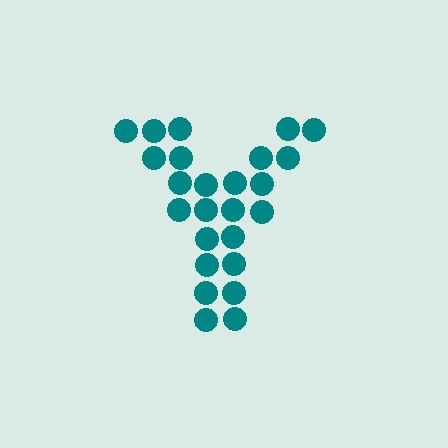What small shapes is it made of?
It is made of small circles.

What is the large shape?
The large shape is the letter Y.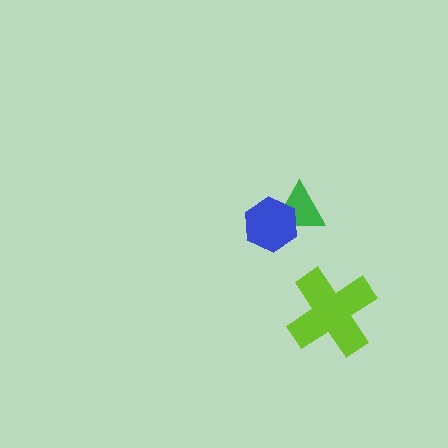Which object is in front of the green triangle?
The blue hexagon is in front of the green triangle.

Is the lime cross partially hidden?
No, no other shape covers it.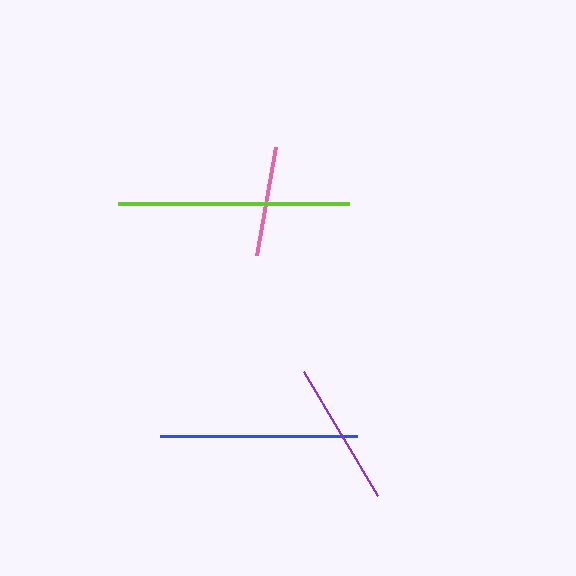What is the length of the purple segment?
The purple segment is approximately 144 pixels long.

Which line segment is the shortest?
The pink line is the shortest at approximately 110 pixels.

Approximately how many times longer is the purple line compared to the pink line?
The purple line is approximately 1.3 times the length of the pink line.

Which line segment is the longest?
The lime line is the longest at approximately 231 pixels.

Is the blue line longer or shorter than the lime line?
The lime line is longer than the blue line.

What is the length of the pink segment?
The pink segment is approximately 110 pixels long.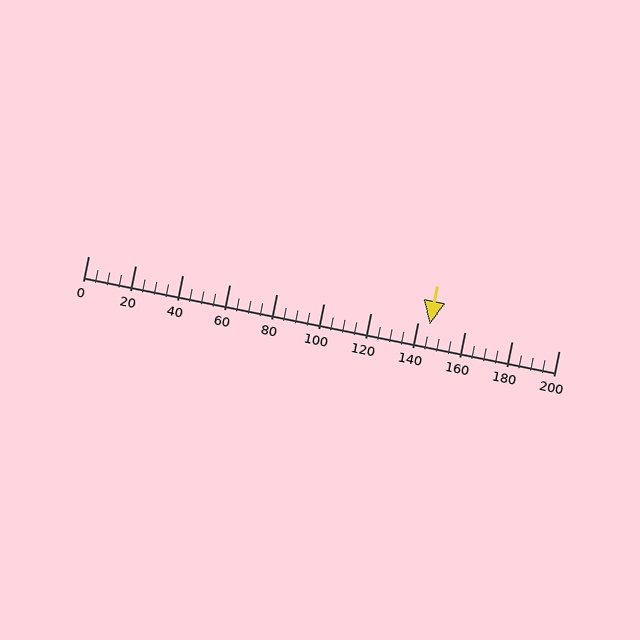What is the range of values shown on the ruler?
The ruler shows values from 0 to 200.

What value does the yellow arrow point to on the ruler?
The yellow arrow points to approximately 145.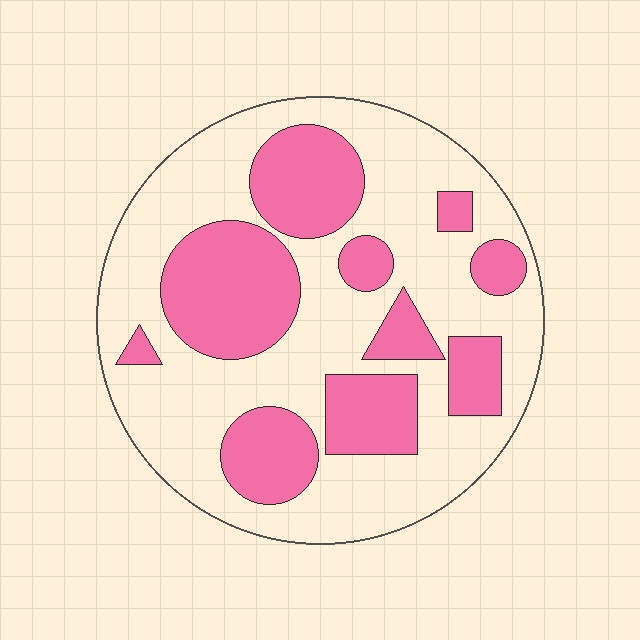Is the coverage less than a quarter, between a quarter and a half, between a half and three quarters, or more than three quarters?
Between a quarter and a half.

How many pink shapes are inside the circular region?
10.